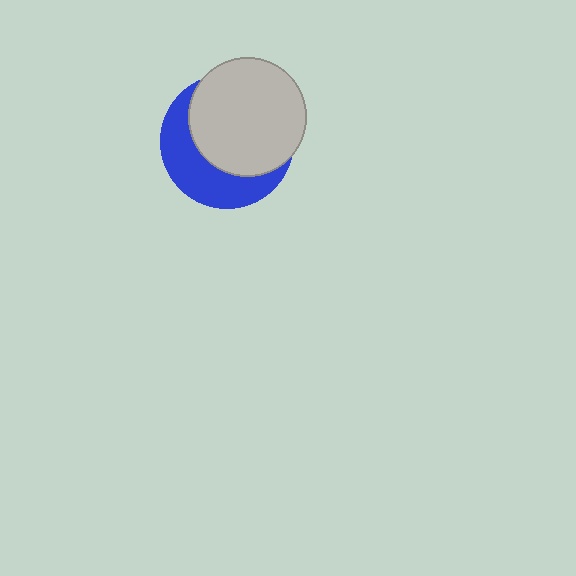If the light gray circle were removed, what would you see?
You would see the complete blue circle.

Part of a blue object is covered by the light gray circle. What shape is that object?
It is a circle.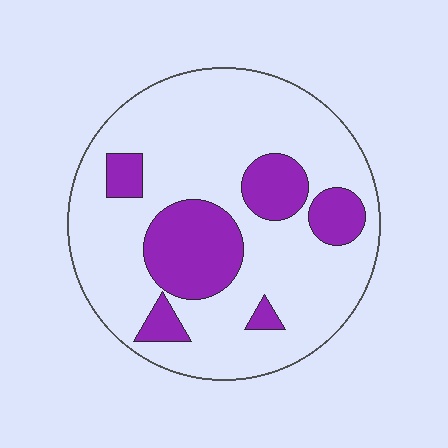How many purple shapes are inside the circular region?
6.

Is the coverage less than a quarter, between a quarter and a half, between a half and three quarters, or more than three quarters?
Less than a quarter.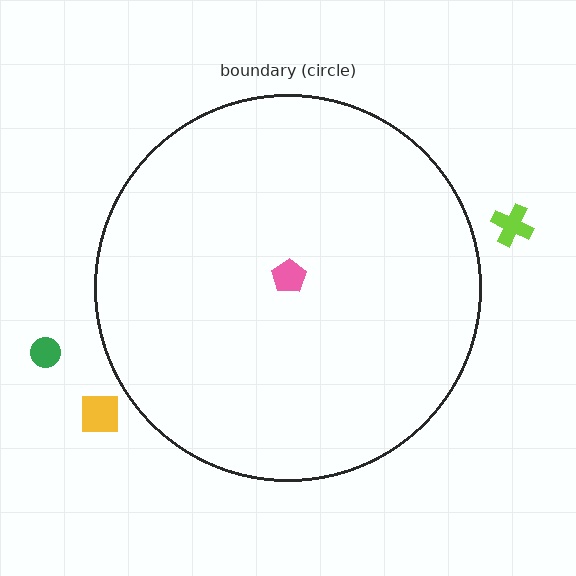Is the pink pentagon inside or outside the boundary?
Inside.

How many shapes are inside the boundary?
1 inside, 3 outside.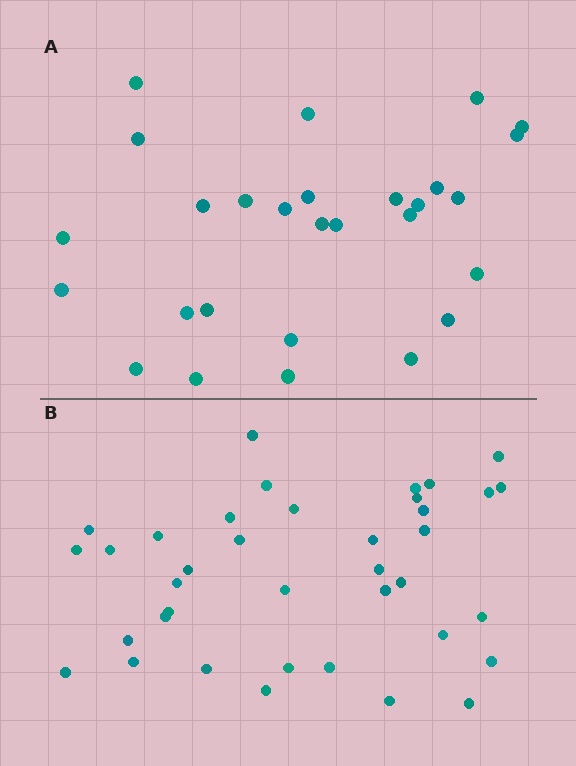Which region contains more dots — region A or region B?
Region B (the bottom region) has more dots.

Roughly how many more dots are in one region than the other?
Region B has roughly 10 or so more dots than region A.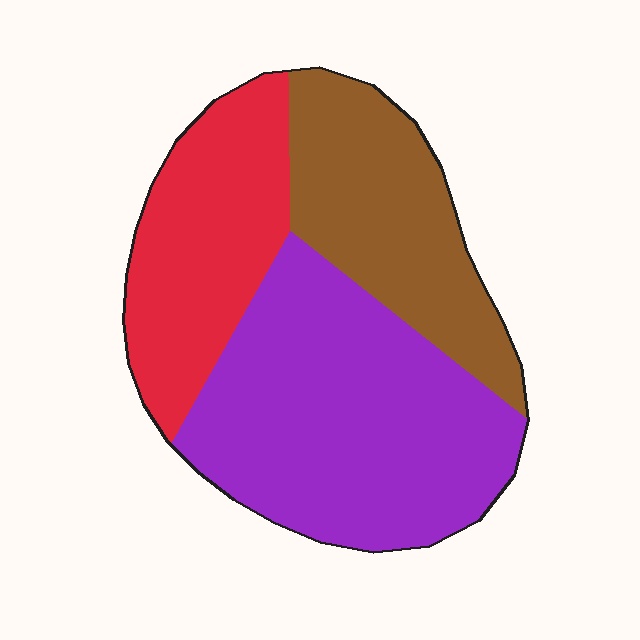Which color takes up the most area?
Purple, at roughly 45%.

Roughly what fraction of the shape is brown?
Brown takes up between a sixth and a third of the shape.